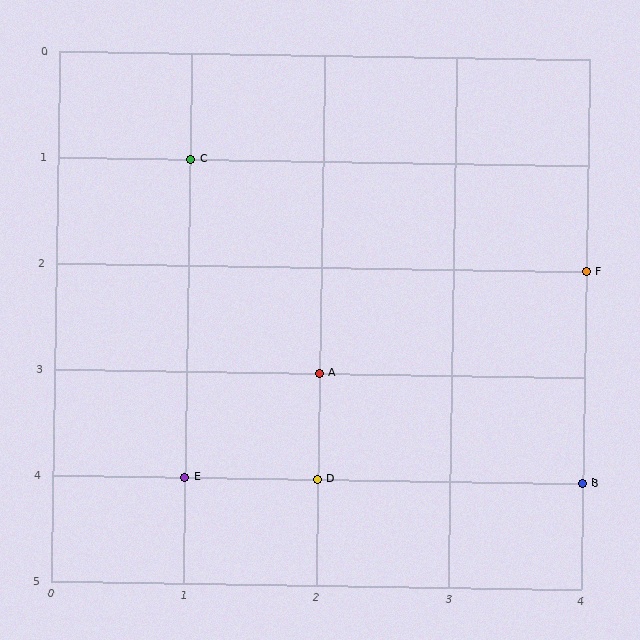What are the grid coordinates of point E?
Point E is at grid coordinates (1, 4).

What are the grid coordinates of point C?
Point C is at grid coordinates (1, 1).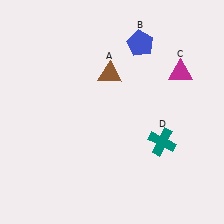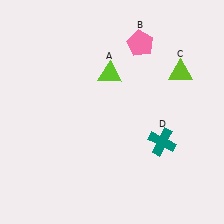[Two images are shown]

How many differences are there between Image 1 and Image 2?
There are 3 differences between the two images.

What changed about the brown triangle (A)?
In Image 1, A is brown. In Image 2, it changed to lime.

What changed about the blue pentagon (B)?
In Image 1, B is blue. In Image 2, it changed to pink.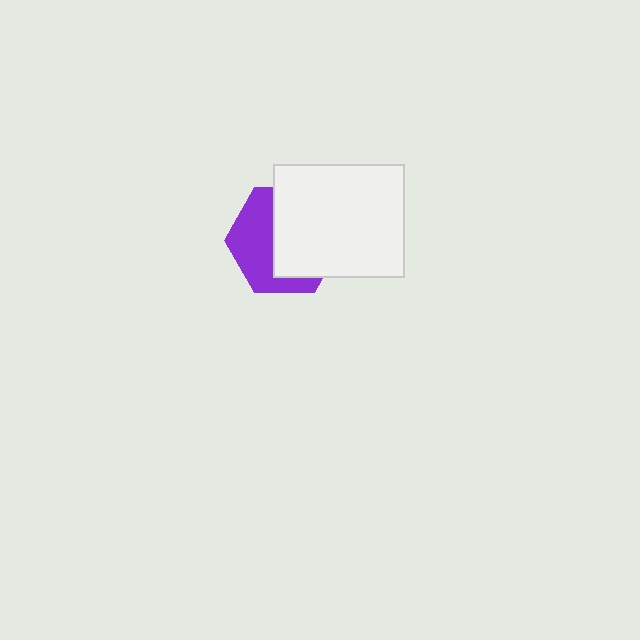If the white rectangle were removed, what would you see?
You would see the complete purple hexagon.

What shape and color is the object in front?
The object in front is a white rectangle.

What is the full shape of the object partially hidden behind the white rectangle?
The partially hidden object is a purple hexagon.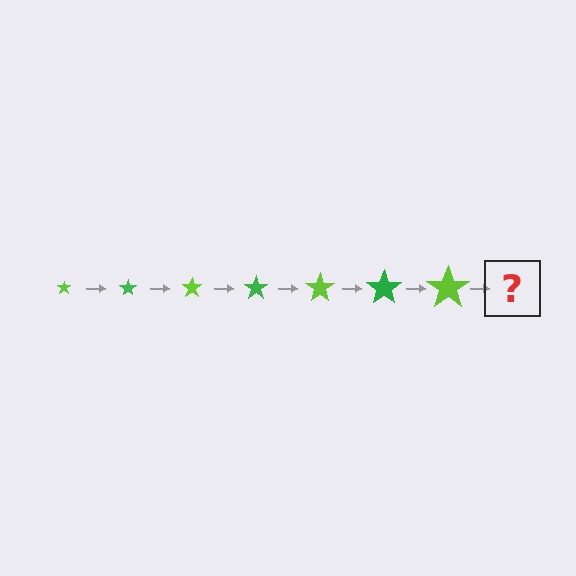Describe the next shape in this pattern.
It should be a green star, larger than the previous one.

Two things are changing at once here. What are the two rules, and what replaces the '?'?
The two rules are that the star grows larger each step and the color cycles through lime and green. The '?' should be a green star, larger than the previous one.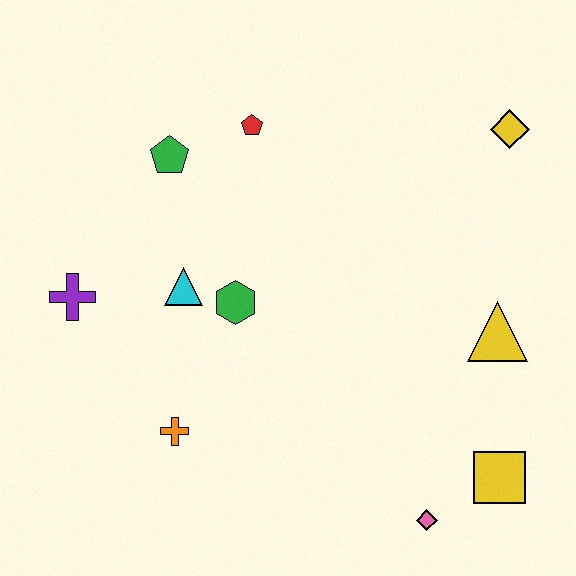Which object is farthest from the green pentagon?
The yellow square is farthest from the green pentagon.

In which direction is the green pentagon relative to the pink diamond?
The green pentagon is above the pink diamond.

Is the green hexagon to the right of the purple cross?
Yes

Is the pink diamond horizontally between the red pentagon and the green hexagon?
No